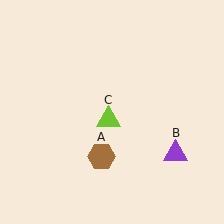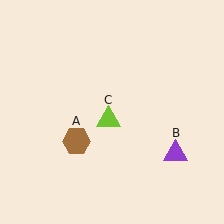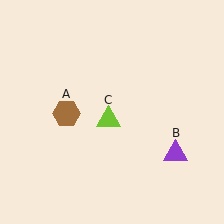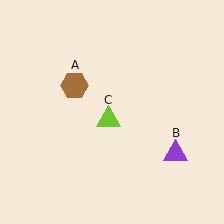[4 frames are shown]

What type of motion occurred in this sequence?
The brown hexagon (object A) rotated clockwise around the center of the scene.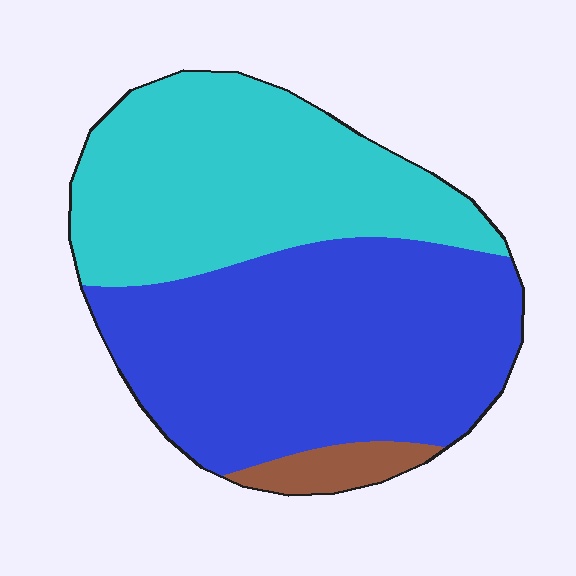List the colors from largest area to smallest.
From largest to smallest: blue, cyan, brown.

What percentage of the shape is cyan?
Cyan covers 42% of the shape.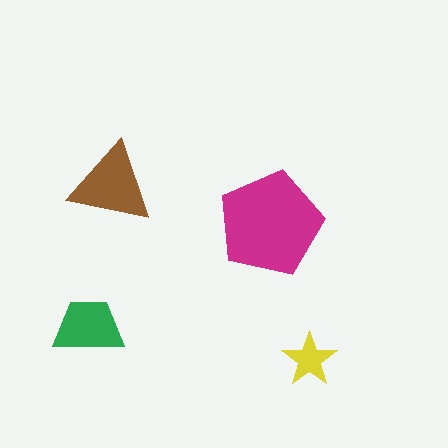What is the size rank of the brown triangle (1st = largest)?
2nd.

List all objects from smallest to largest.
The yellow star, the green trapezoid, the brown triangle, the magenta pentagon.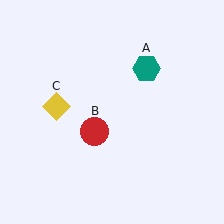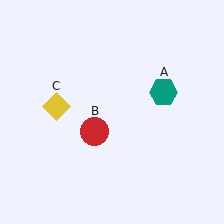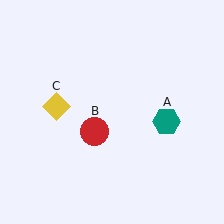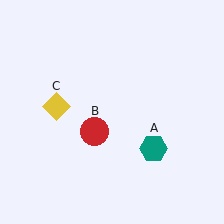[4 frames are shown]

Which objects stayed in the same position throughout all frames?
Red circle (object B) and yellow diamond (object C) remained stationary.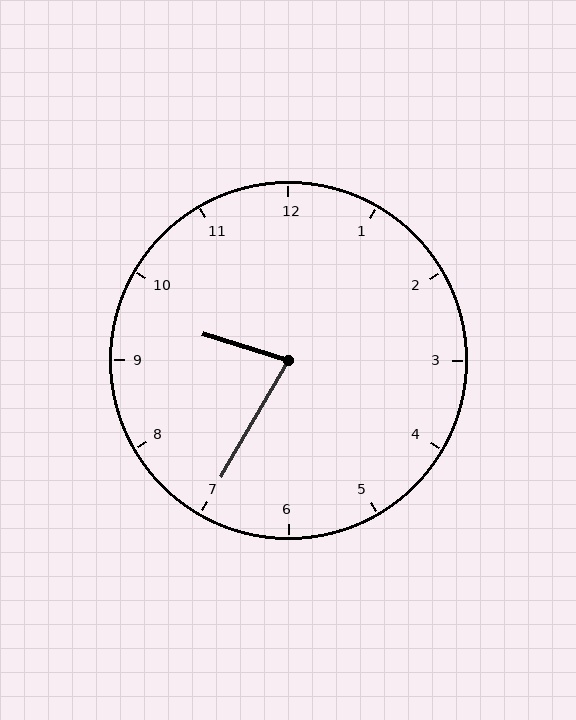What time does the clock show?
9:35.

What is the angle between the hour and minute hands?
Approximately 78 degrees.